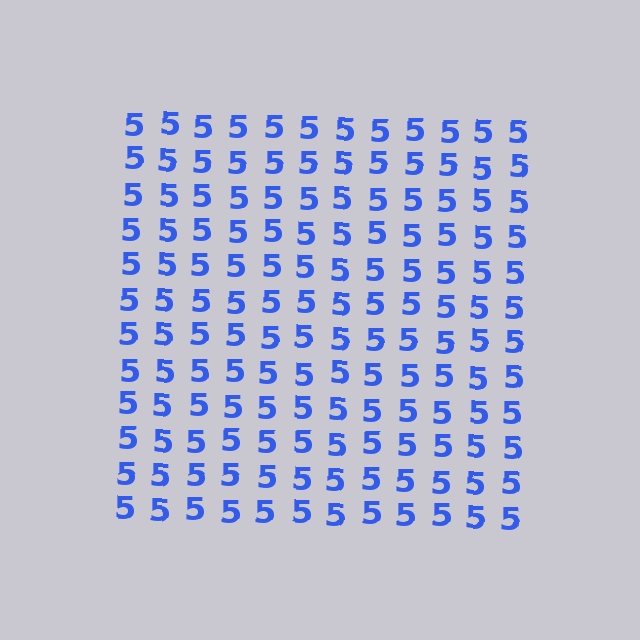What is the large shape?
The large shape is a square.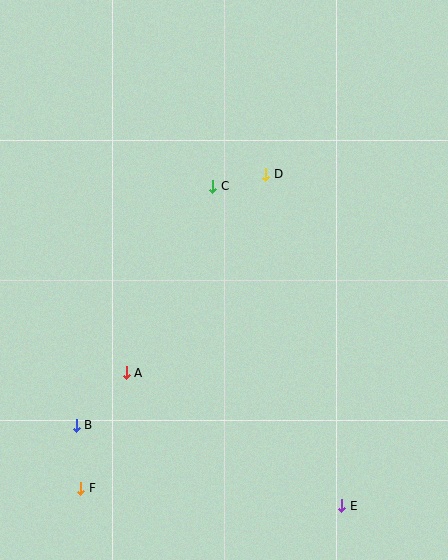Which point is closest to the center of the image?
Point C at (213, 186) is closest to the center.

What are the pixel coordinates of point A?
Point A is at (126, 373).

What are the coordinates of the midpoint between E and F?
The midpoint between E and F is at (211, 497).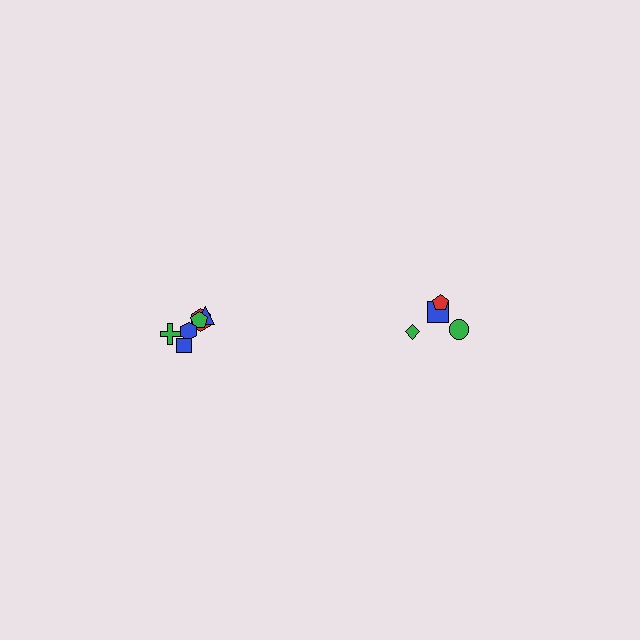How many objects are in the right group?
There are 4 objects.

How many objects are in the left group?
There are 6 objects.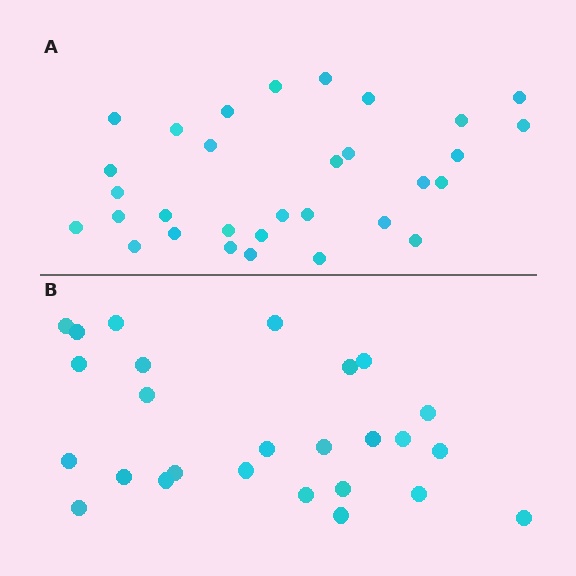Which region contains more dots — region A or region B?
Region A (the top region) has more dots.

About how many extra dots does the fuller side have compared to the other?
Region A has about 5 more dots than region B.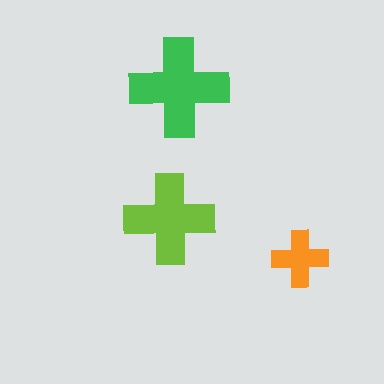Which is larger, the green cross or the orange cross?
The green one.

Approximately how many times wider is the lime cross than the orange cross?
About 1.5 times wider.